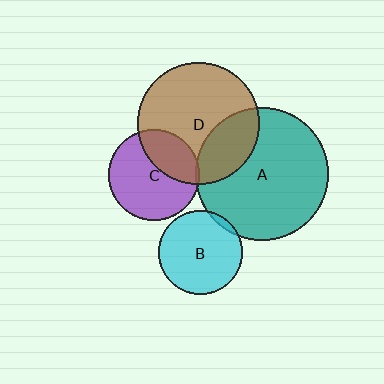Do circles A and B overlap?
Yes.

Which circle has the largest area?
Circle A (teal).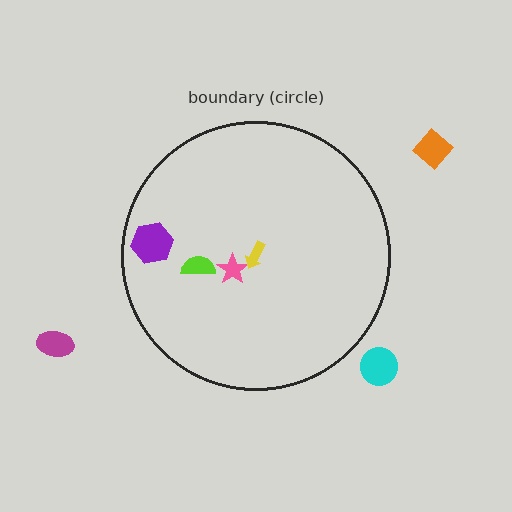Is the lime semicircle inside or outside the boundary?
Inside.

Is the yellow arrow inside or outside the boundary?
Inside.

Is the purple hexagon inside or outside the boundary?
Inside.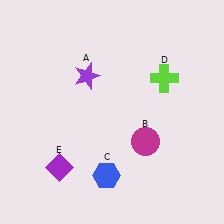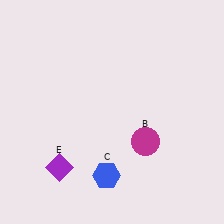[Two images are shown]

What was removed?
The lime cross (D), the purple star (A) were removed in Image 2.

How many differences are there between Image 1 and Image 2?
There are 2 differences between the two images.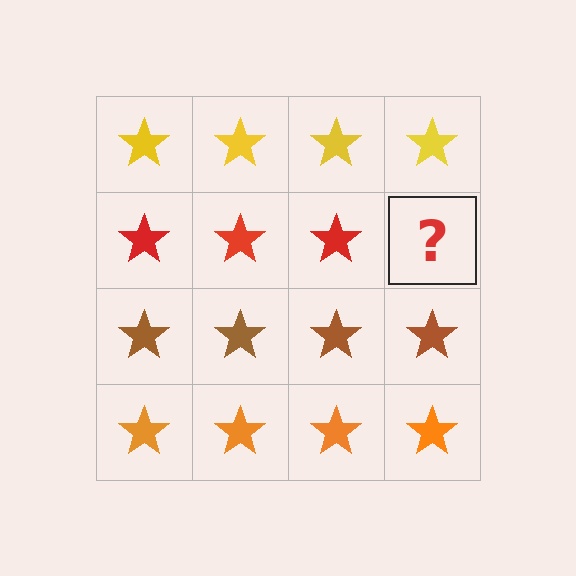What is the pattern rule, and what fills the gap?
The rule is that each row has a consistent color. The gap should be filled with a red star.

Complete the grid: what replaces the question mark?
The question mark should be replaced with a red star.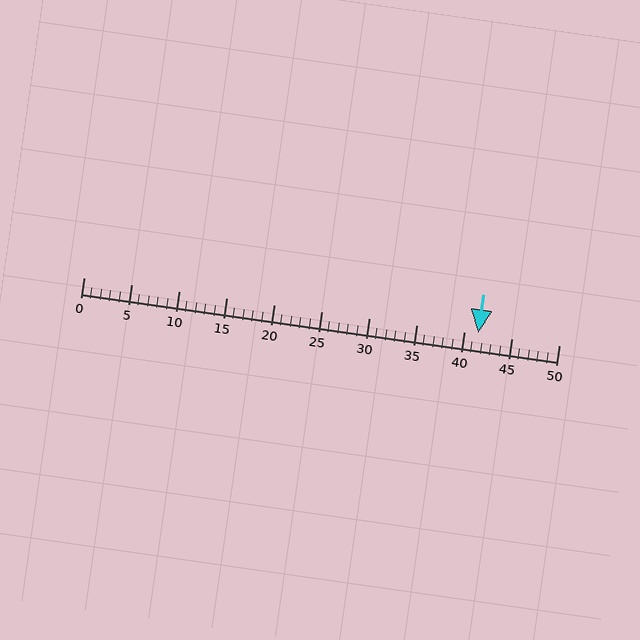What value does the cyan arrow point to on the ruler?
The cyan arrow points to approximately 42.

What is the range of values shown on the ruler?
The ruler shows values from 0 to 50.